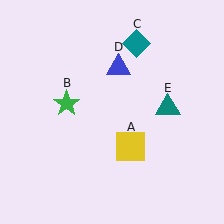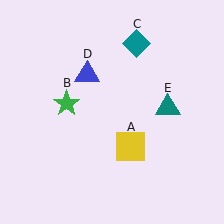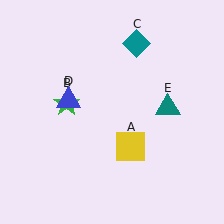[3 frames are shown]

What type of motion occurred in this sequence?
The blue triangle (object D) rotated counterclockwise around the center of the scene.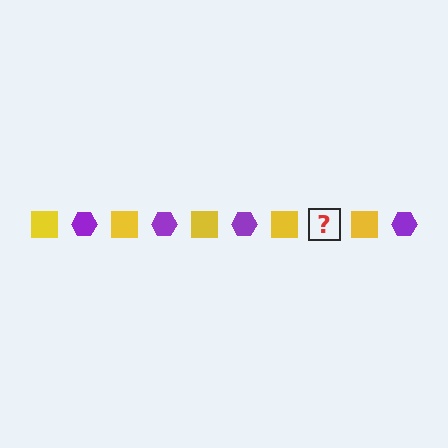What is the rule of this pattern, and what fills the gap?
The rule is that the pattern alternates between yellow square and purple hexagon. The gap should be filled with a purple hexagon.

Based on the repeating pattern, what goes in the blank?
The blank should be a purple hexagon.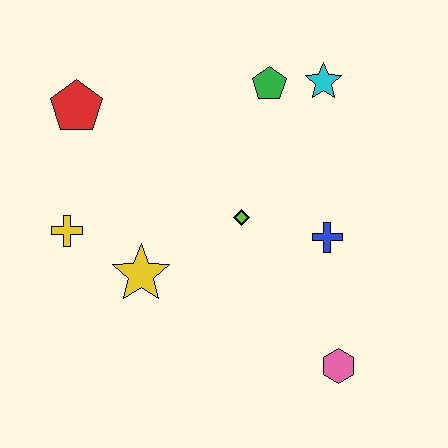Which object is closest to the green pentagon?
The cyan star is closest to the green pentagon.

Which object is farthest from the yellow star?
The cyan star is farthest from the yellow star.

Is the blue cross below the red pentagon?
Yes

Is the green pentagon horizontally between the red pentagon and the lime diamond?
No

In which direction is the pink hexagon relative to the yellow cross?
The pink hexagon is to the right of the yellow cross.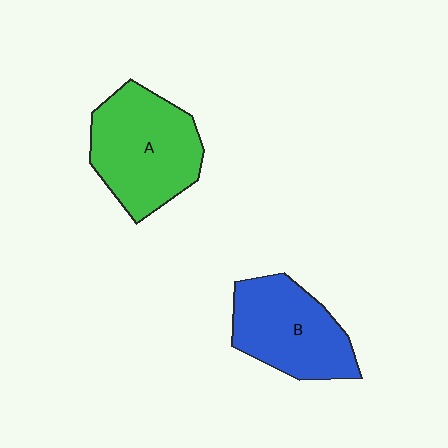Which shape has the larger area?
Shape A (green).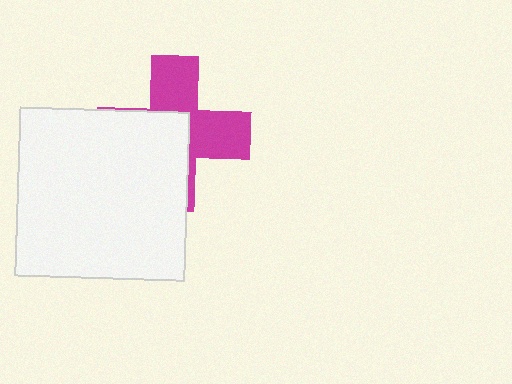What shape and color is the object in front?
The object in front is a white square.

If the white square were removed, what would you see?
You would see the complete magenta cross.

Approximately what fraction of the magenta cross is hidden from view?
Roughly 51% of the magenta cross is hidden behind the white square.